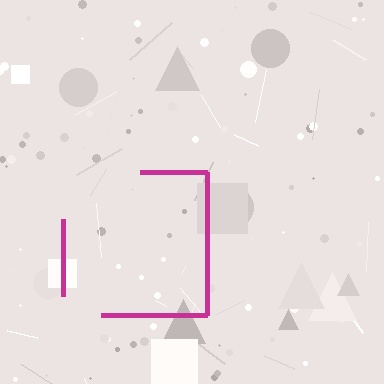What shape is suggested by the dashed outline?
The dashed outline suggests a square.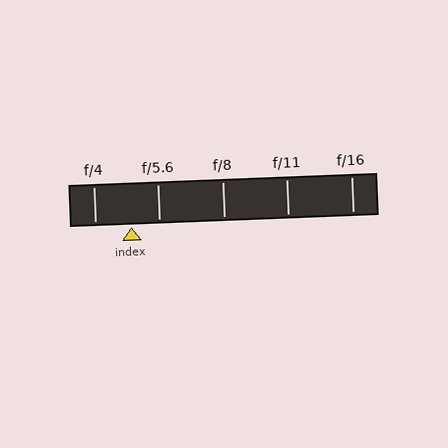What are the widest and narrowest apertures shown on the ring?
The widest aperture shown is f/4 and the narrowest is f/16.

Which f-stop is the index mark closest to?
The index mark is closest to f/5.6.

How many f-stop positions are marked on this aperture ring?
There are 5 f-stop positions marked.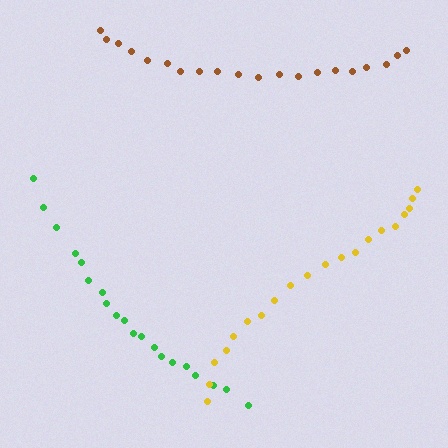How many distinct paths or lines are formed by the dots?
There are 3 distinct paths.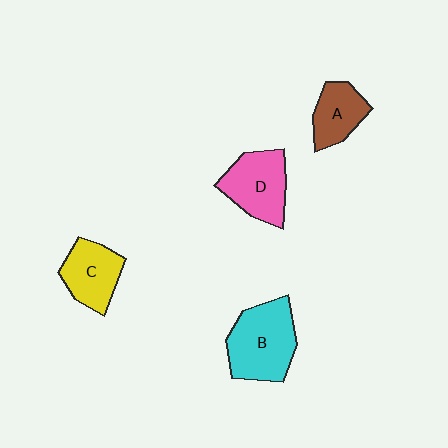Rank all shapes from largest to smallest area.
From largest to smallest: B (cyan), D (pink), C (yellow), A (brown).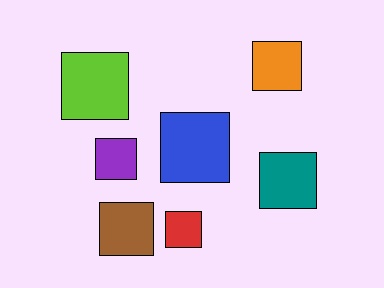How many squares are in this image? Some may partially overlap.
There are 7 squares.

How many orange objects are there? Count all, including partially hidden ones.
There is 1 orange object.